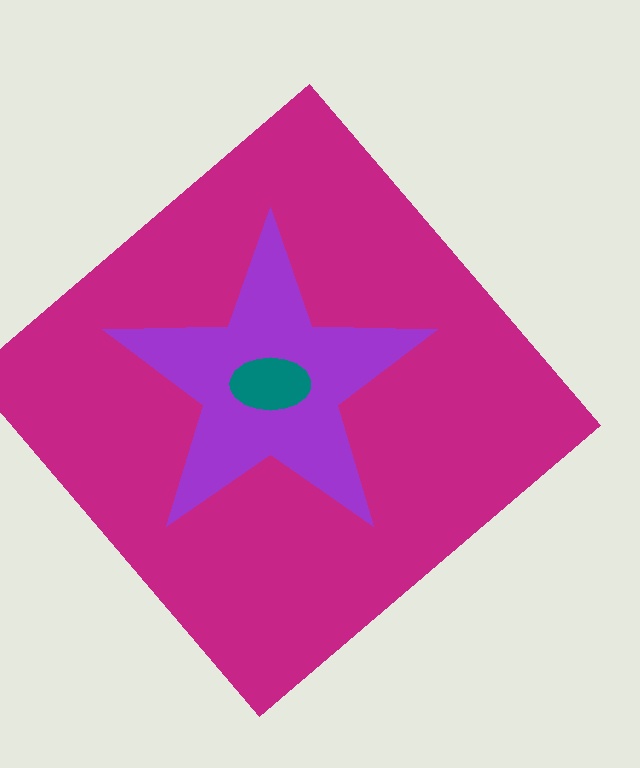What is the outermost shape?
The magenta diamond.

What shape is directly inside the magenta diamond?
The purple star.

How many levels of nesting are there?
3.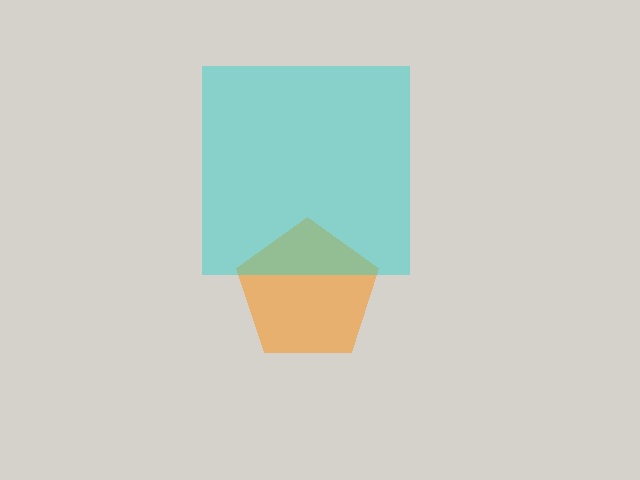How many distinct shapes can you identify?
There are 2 distinct shapes: an orange pentagon, a cyan square.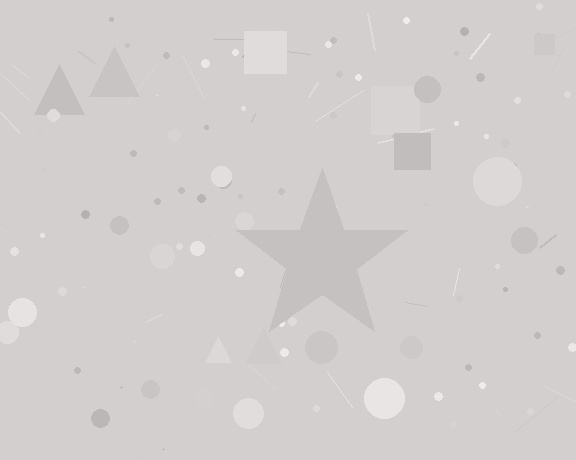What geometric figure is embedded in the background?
A star is embedded in the background.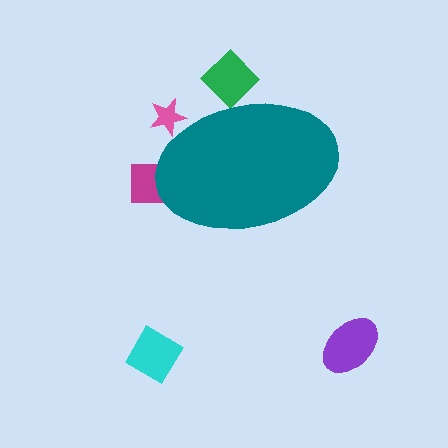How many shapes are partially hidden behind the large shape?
3 shapes are partially hidden.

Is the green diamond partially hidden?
Yes, the green diamond is partially hidden behind the teal ellipse.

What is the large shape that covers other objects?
A teal ellipse.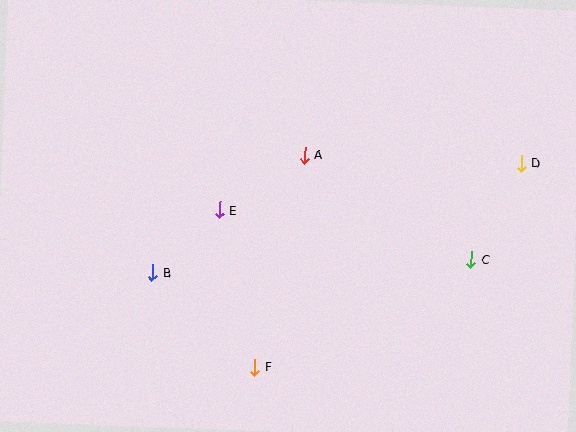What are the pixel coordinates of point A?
Point A is at (305, 155).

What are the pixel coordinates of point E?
Point E is at (219, 210).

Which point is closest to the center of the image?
Point A at (305, 155) is closest to the center.